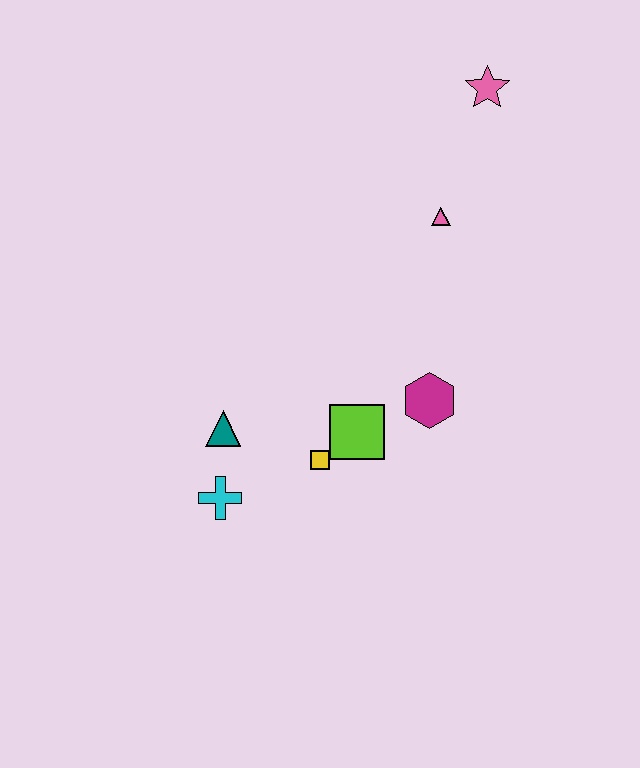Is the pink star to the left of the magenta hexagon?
No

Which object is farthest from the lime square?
The pink star is farthest from the lime square.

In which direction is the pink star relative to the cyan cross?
The pink star is above the cyan cross.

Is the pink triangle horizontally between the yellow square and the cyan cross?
No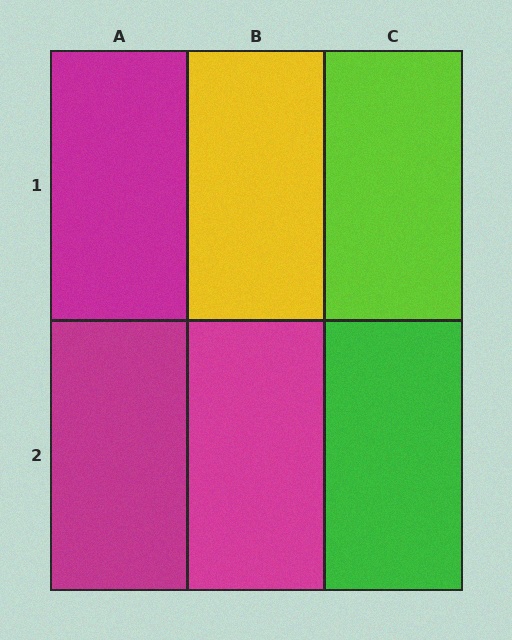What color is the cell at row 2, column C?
Green.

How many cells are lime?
1 cell is lime.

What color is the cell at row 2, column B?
Magenta.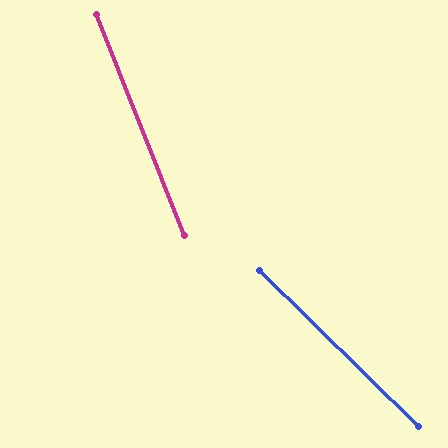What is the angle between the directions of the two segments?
Approximately 24 degrees.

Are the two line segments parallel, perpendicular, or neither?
Neither parallel nor perpendicular — they differ by about 24°.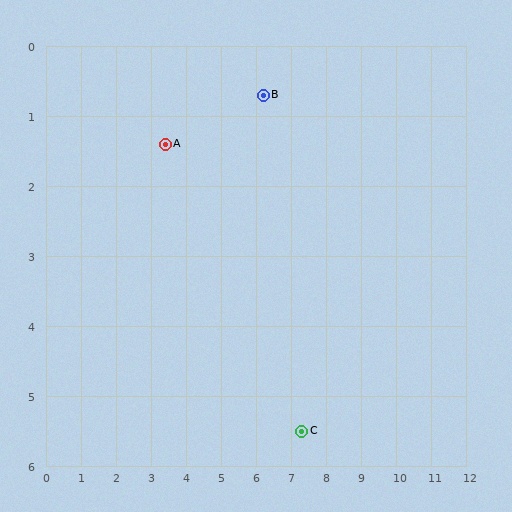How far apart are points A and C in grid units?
Points A and C are about 5.7 grid units apart.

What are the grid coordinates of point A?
Point A is at approximately (3.4, 1.4).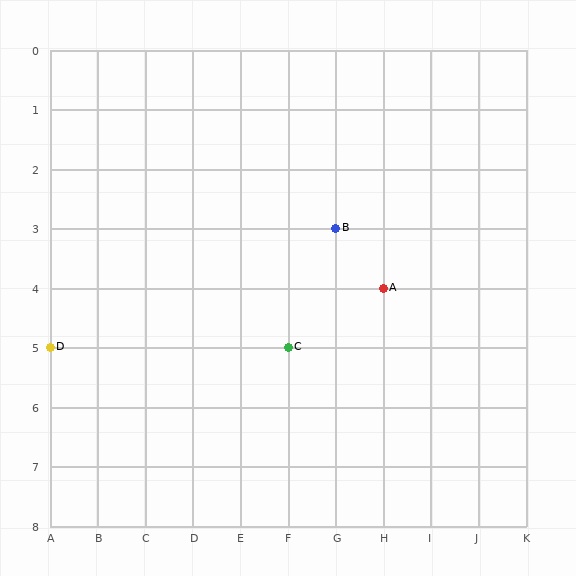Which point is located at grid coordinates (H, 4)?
Point A is at (H, 4).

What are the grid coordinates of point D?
Point D is at grid coordinates (A, 5).